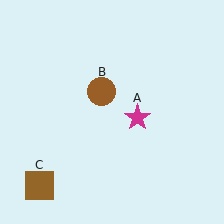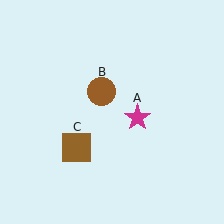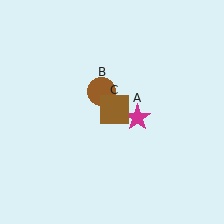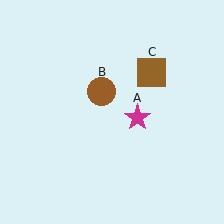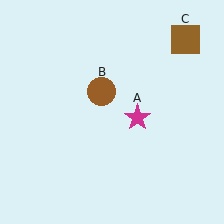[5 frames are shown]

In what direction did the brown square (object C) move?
The brown square (object C) moved up and to the right.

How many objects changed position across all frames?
1 object changed position: brown square (object C).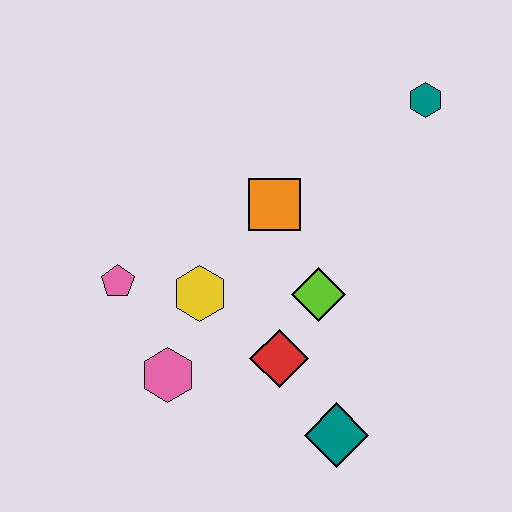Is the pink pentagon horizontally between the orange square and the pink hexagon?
No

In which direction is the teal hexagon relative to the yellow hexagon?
The teal hexagon is to the right of the yellow hexagon.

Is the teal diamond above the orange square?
No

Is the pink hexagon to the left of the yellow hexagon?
Yes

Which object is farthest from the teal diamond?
The teal hexagon is farthest from the teal diamond.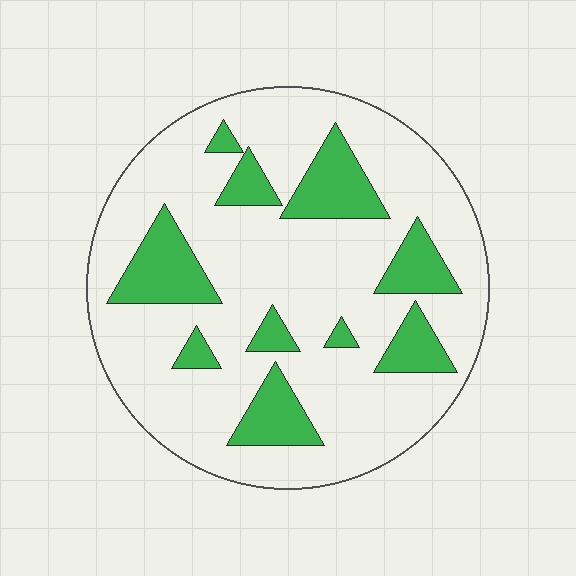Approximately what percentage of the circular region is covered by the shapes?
Approximately 20%.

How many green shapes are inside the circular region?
10.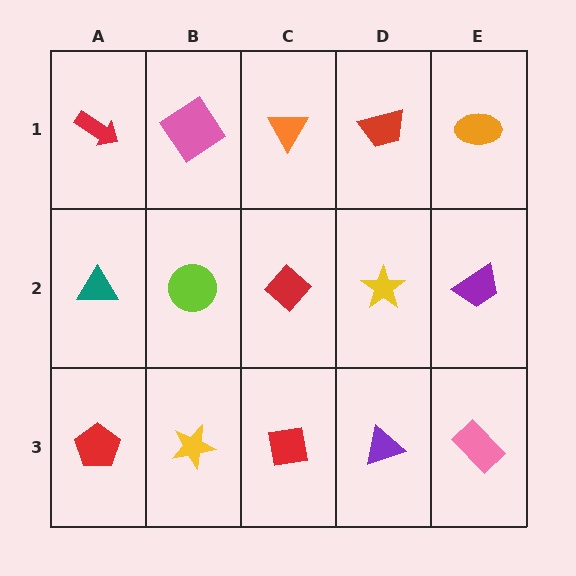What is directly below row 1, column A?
A teal triangle.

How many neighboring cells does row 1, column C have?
3.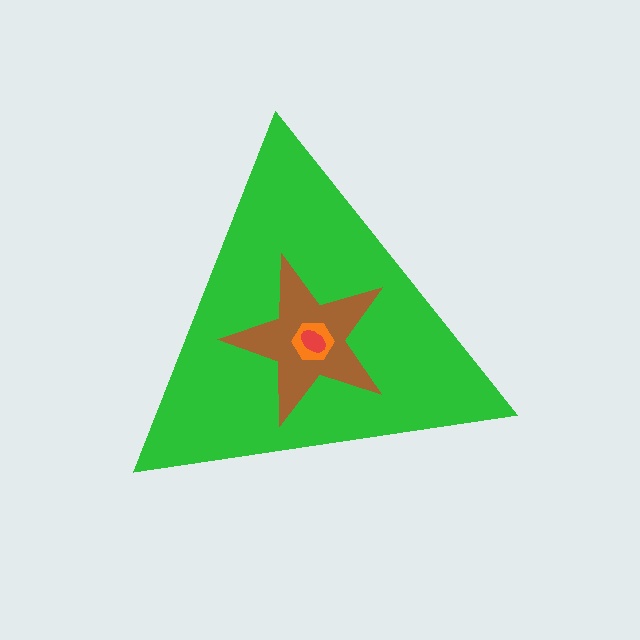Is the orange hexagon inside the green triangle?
Yes.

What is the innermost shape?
The red ellipse.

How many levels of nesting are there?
4.